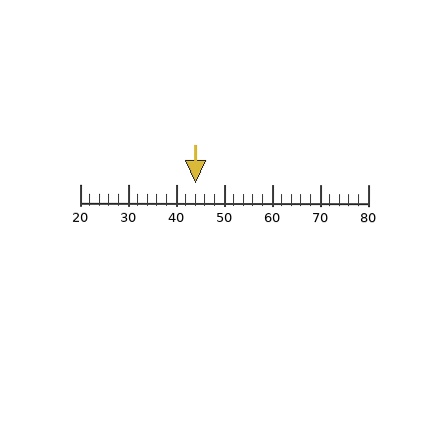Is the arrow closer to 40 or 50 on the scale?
The arrow is closer to 40.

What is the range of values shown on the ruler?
The ruler shows values from 20 to 80.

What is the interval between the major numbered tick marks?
The major tick marks are spaced 10 units apart.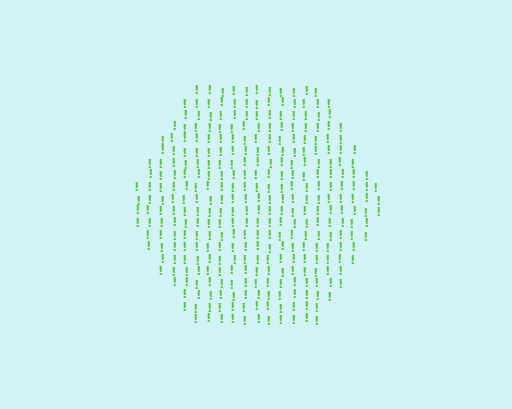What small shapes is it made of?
It is made of small exclamation marks.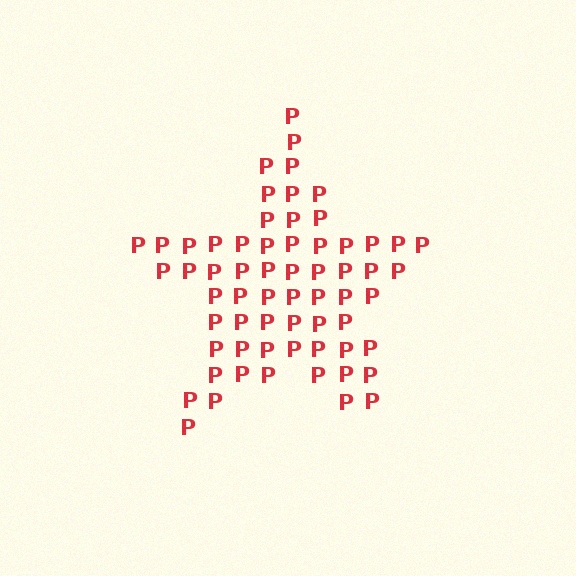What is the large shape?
The large shape is a star.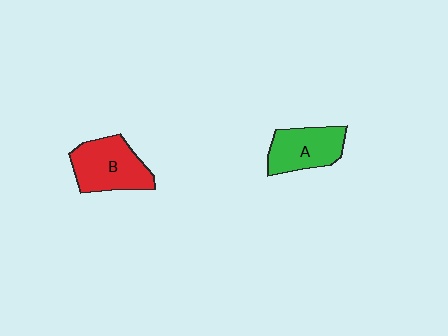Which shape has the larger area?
Shape B (red).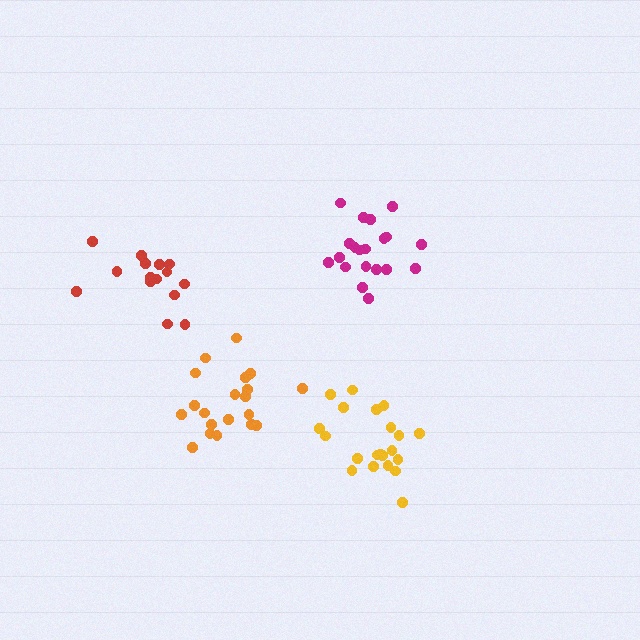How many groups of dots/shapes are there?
There are 4 groups.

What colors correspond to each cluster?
The clusters are colored: red, orange, magenta, yellow.